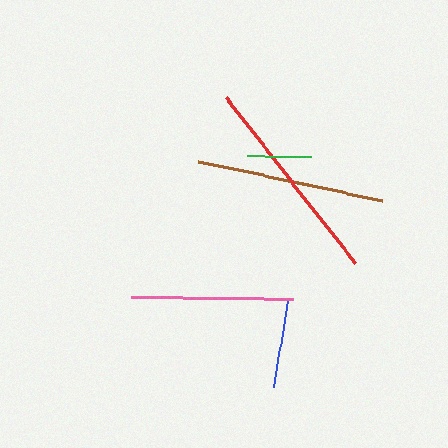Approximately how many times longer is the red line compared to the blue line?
The red line is approximately 2.4 times the length of the blue line.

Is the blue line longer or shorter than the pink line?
The pink line is longer than the blue line.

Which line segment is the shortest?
The green line is the shortest at approximately 64 pixels.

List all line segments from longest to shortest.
From longest to shortest: red, brown, pink, blue, green.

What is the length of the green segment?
The green segment is approximately 64 pixels long.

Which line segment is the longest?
The red line is the longest at approximately 211 pixels.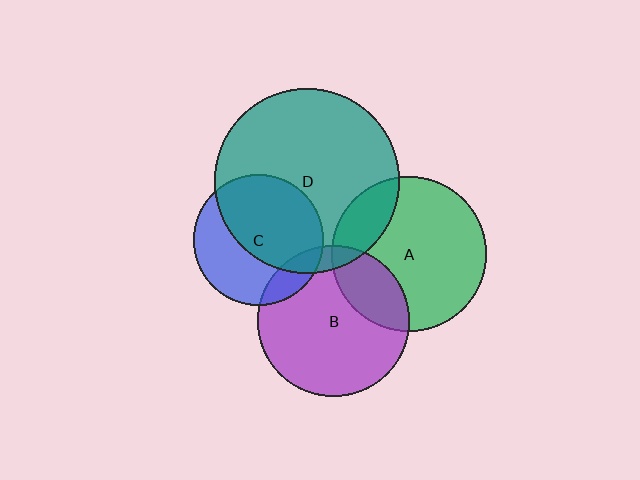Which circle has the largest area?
Circle D (teal).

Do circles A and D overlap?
Yes.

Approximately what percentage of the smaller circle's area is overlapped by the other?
Approximately 20%.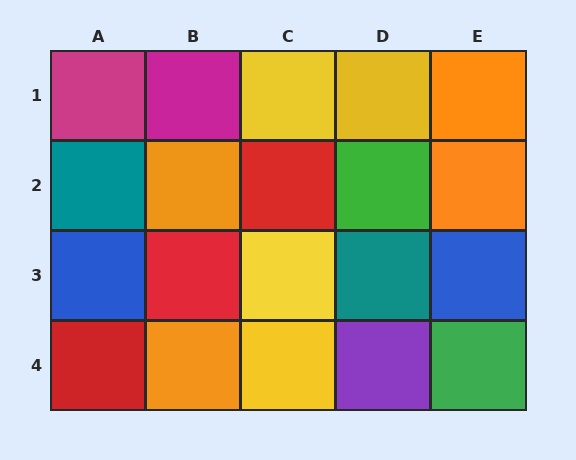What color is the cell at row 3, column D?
Teal.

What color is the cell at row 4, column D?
Purple.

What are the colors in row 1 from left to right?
Magenta, magenta, yellow, yellow, orange.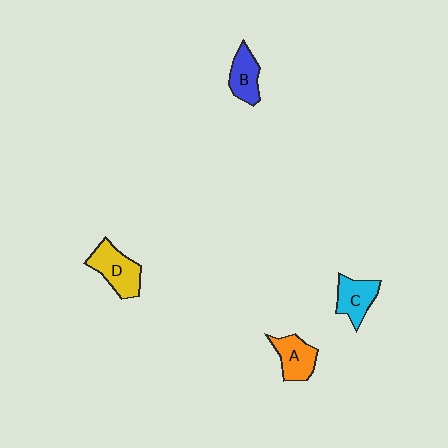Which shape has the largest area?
Shape D (yellow).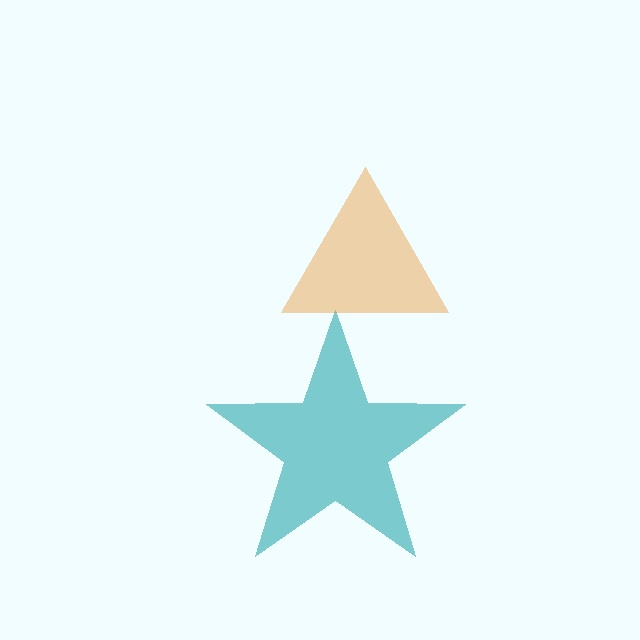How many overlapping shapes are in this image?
There are 2 overlapping shapes in the image.